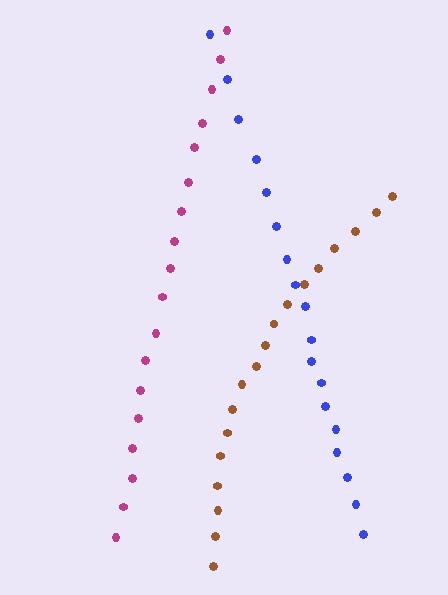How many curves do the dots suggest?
There are 3 distinct paths.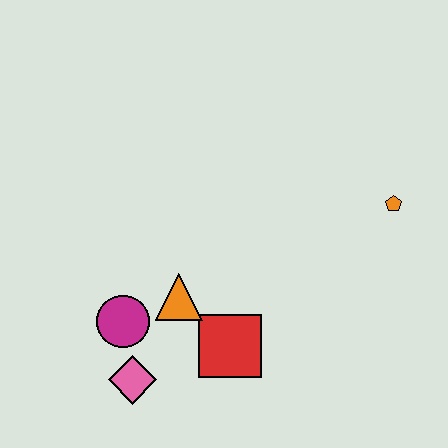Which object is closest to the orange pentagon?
The red square is closest to the orange pentagon.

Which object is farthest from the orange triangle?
The orange pentagon is farthest from the orange triangle.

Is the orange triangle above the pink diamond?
Yes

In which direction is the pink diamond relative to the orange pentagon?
The pink diamond is to the left of the orange pentagon.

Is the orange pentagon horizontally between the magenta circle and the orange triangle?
No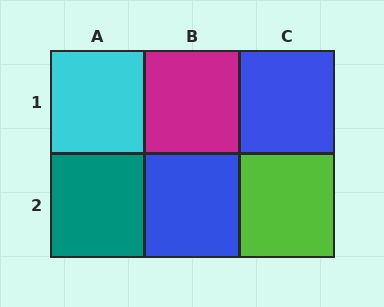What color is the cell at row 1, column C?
Blue.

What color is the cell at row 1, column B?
Magenta.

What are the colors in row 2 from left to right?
Teal, blue, lime.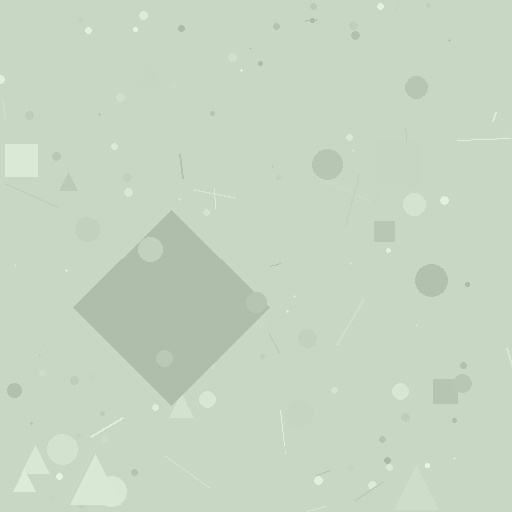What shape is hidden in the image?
A diamond is hidden in the image.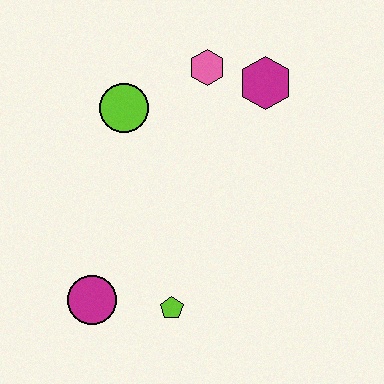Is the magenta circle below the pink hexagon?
Yes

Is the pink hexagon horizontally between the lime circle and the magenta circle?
No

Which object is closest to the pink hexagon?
The magenta hexagon is closest to the pink hexagon.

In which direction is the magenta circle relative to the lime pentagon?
The magenta circle is to the left of the lime pentagon.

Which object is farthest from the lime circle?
The lime pentagon is farthest from the lime circle.